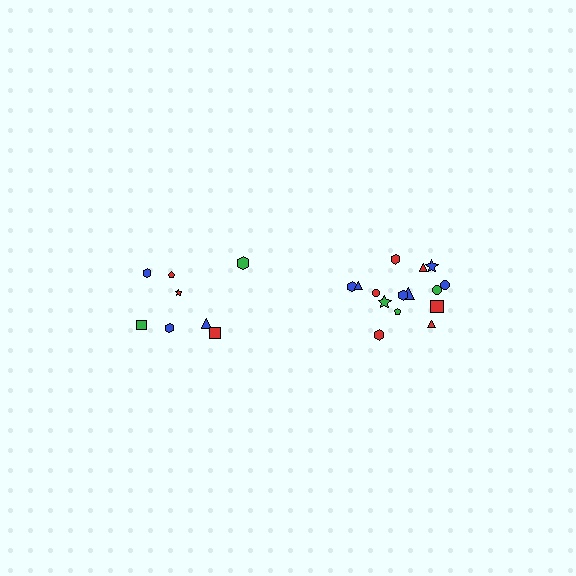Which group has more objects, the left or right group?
The right group.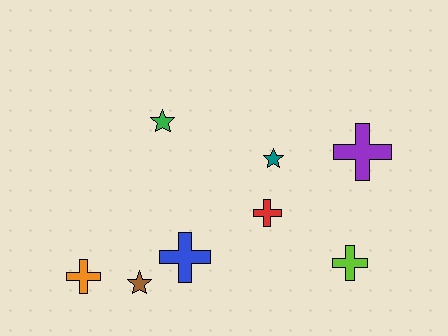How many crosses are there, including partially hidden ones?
There are 5 crosses.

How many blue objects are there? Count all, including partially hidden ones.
There is 1 blue object.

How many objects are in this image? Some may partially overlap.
There are 8 objects.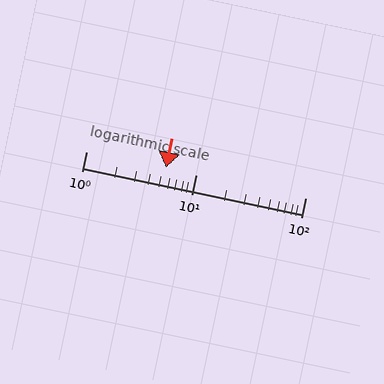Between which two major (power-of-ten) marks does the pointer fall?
The pointer is between 1 and 10.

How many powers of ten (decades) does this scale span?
The scale spans 2 decades, from 1 to 100.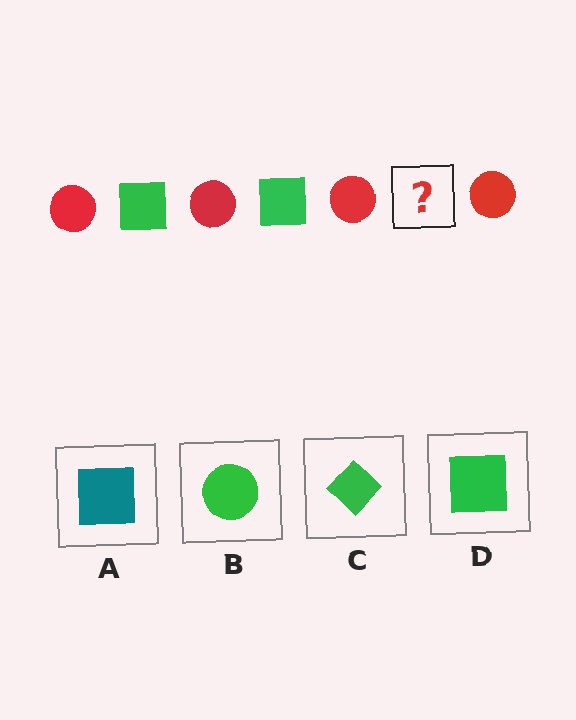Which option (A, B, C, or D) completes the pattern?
D.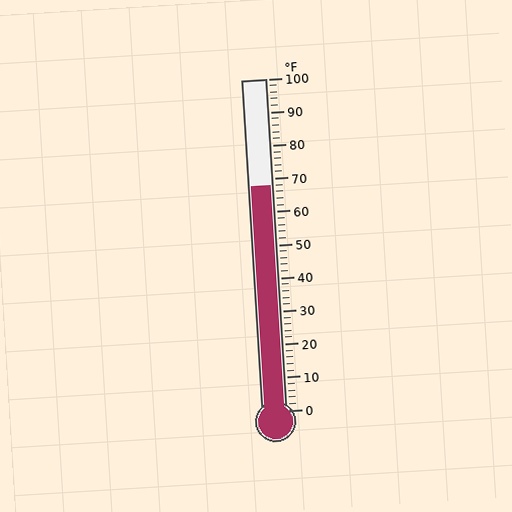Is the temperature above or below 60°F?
The temperature is above 60°F.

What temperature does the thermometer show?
The thermometer shows approximately 68°F.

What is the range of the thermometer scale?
The thermometer scale ranges from 0°F to 100°F.